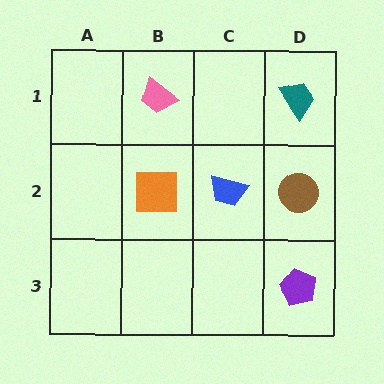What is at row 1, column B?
A pink trapezoid.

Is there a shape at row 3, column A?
No, that cell is empty.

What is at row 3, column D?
A purple pentagon.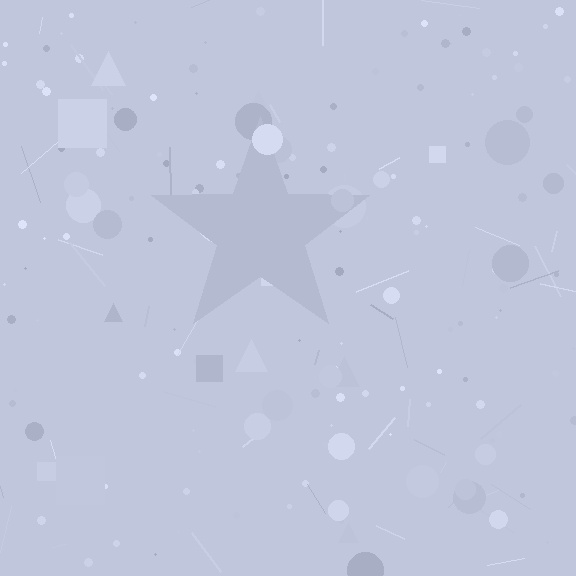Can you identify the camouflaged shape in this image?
The camouflaged shape is a star.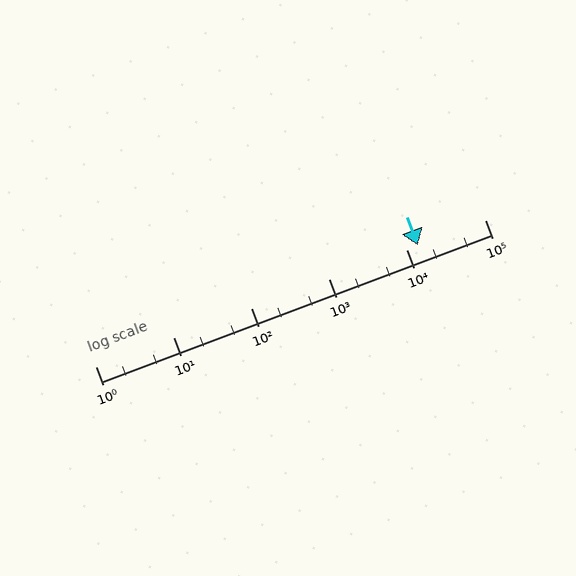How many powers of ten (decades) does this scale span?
The scale spans 5 decades, from 1 to 100000.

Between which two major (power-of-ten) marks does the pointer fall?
The pointer is between 10000 and 100000.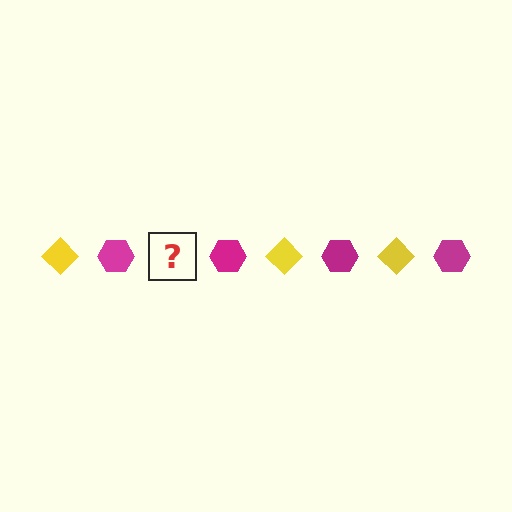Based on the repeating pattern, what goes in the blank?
The blank should be a yellow diamond.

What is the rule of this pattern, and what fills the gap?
The rule is that the pattern alternates between yellow diamond and magenta hexagon. The gap should be filled with a yellow diamond.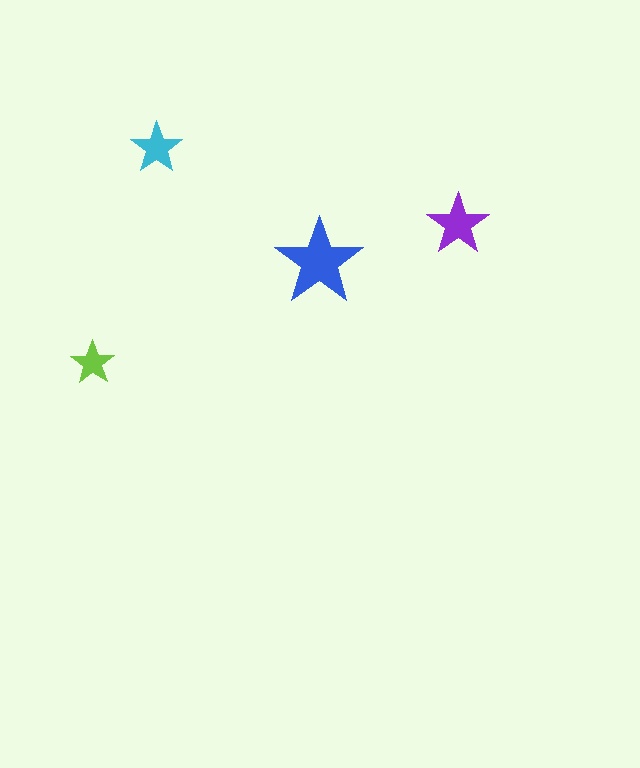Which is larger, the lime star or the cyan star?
The cyan one.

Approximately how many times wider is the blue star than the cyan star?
About 1.5 times wider.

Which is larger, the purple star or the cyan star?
The purple one.